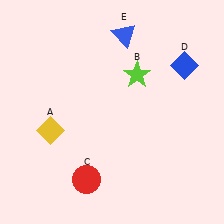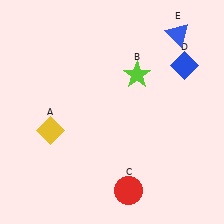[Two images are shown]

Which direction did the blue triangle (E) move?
The blue triangle (E) moved right.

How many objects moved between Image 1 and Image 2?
2 objects moved between the two images.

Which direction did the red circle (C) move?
The red circle (C) moved right.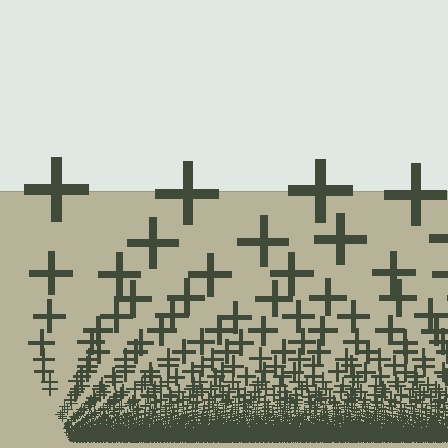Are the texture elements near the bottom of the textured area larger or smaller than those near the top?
Smaller. The gradient is inverted — elements near the bottom are smaller and denser.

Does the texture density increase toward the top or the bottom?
Density increases toward the bottom.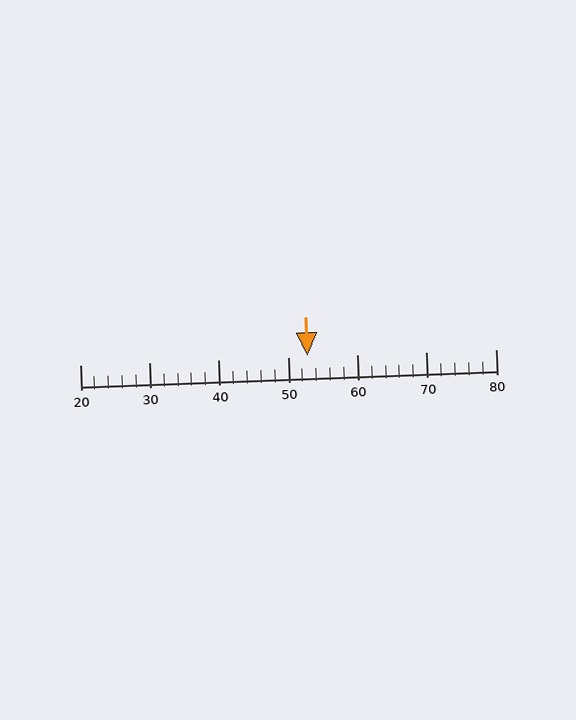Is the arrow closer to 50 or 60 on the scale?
The arrow is closer to 50.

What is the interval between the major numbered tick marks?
The major tick marks are spaced 10 units apart.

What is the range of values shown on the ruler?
The ruler shows values from 20 to 80.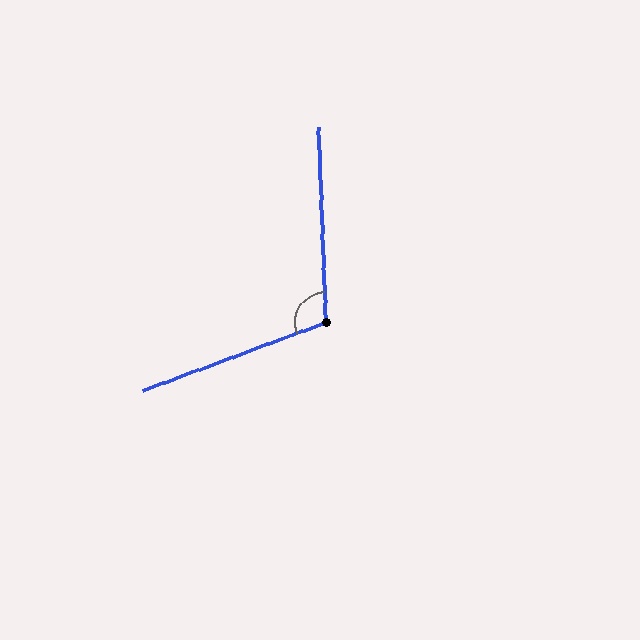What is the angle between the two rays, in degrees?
Approximately 108 degrees.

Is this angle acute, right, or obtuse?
It is obtuse.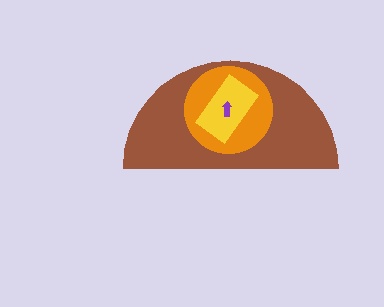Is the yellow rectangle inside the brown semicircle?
Yes.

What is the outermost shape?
The brown semicircle.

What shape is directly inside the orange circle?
The yellow rectangle.